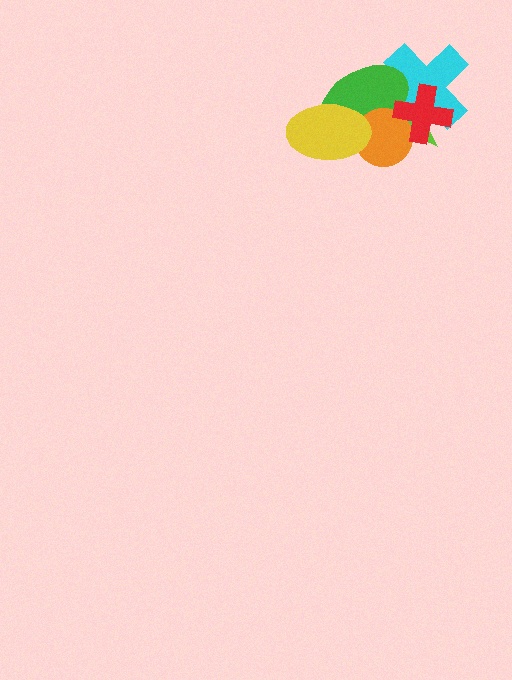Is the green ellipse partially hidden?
Yes, it is partially covered by another shape.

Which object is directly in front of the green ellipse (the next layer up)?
The orange circle is directly in front of the green ellipse.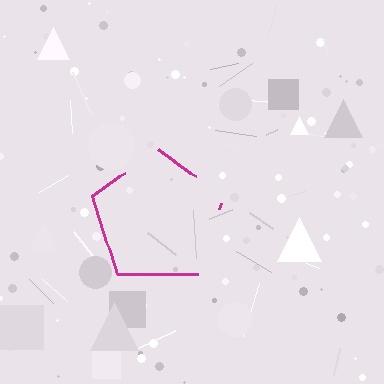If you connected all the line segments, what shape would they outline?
They would outline a pentagon.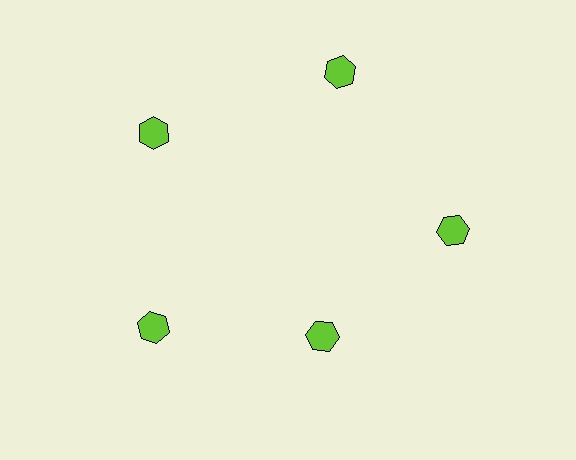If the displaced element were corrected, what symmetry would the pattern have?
It would have 5-fold rotational symmetry — the pattern would map onto itself every 72 degrees.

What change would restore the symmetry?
The symmetry would be restored by moving it outward, back onto the ring so that all 5 hexagons sit at equal angles and equal distance from the center.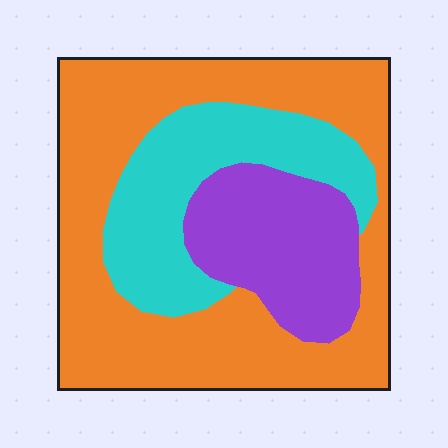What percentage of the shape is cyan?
Cyan covers roughly 25% of the shape.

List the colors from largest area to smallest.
From largest to smallest: orange, cyan, purple.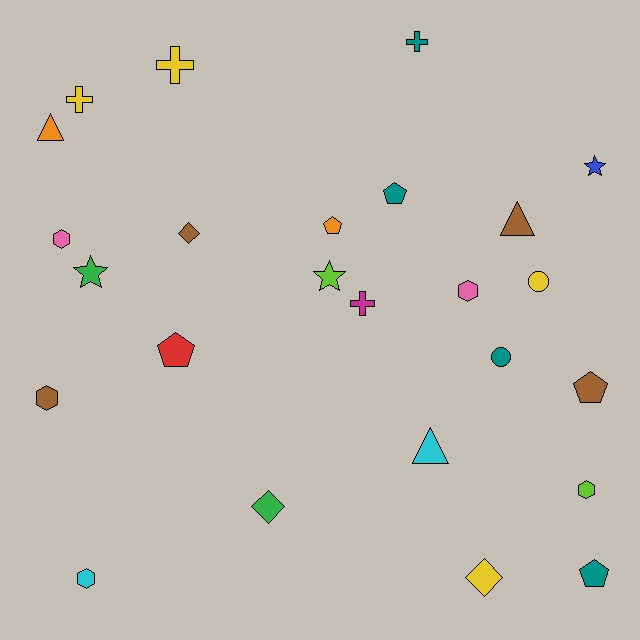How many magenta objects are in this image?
There is 1 magenta object.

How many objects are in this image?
There are 25 objects.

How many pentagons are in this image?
There are 5 pentagons.